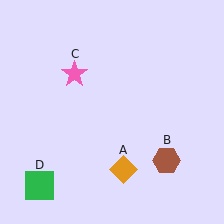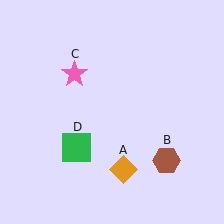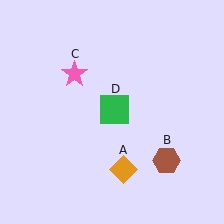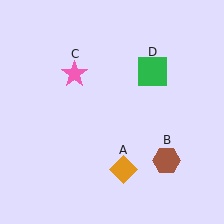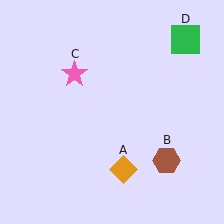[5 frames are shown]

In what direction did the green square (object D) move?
The green square (object D) moved up and to the right.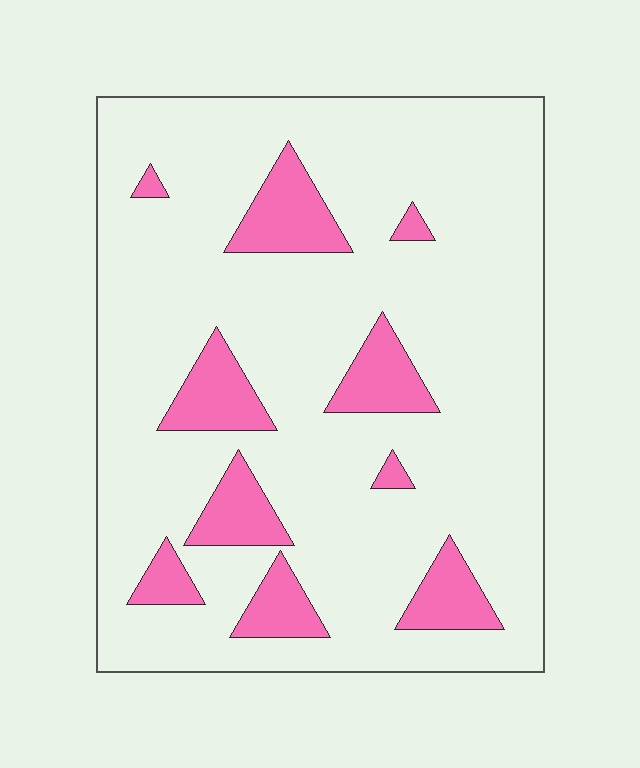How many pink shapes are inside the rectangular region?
10.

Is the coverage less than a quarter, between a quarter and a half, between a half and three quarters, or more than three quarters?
Less than a quarter.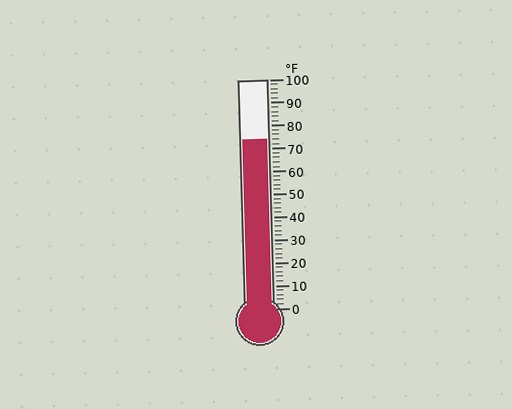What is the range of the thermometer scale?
The thermometer scale ranges from 0°F to 100°F.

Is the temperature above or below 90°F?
The temperature is below 90°F.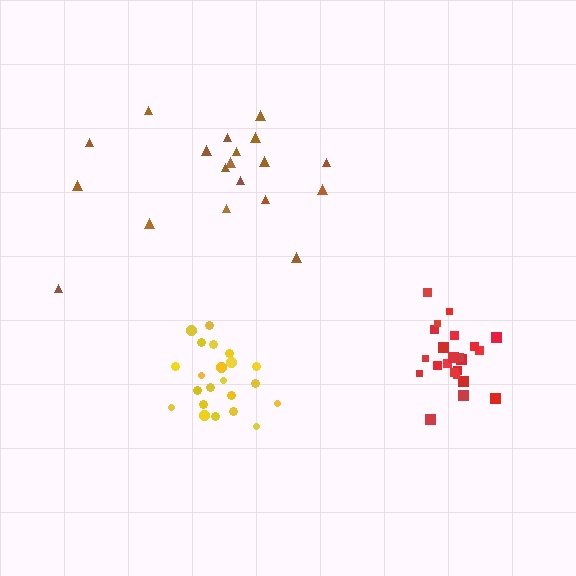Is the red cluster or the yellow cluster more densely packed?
Yellow.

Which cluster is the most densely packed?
Yellow.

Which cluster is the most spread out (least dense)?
Brown.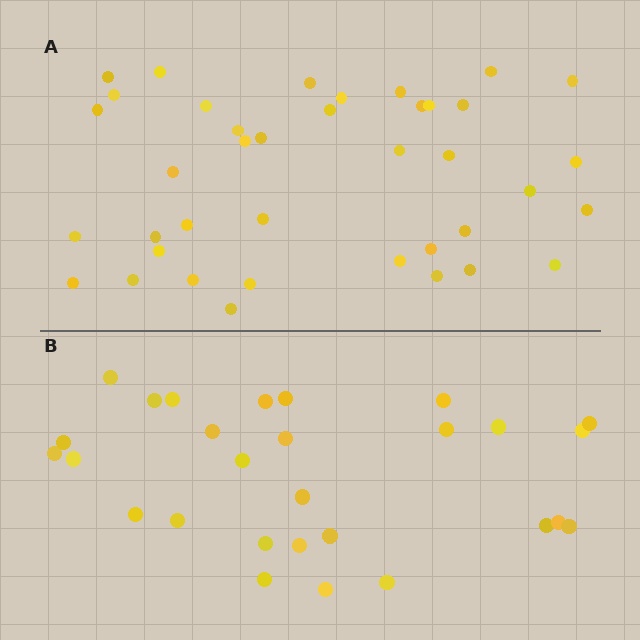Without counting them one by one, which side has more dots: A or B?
Region A (the top region) has more dots.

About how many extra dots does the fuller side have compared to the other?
Region A has roughly 12 or so more dots than region B.